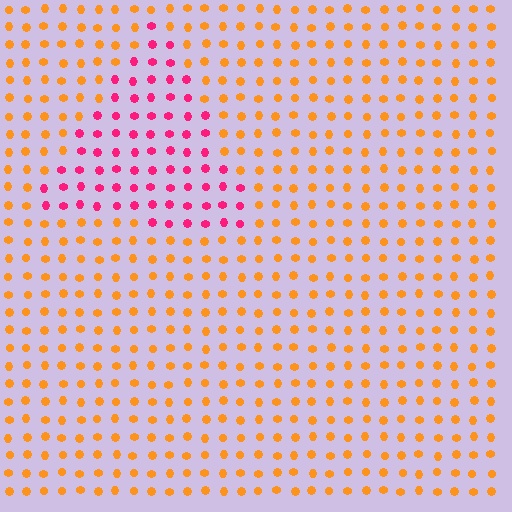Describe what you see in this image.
The image is filled with small orange elements in a uniform arrangement. A triangle-shaped region is visible where the elements are tinted to a slightly different hue, forming a subtle color boundary.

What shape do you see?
I see a triangle.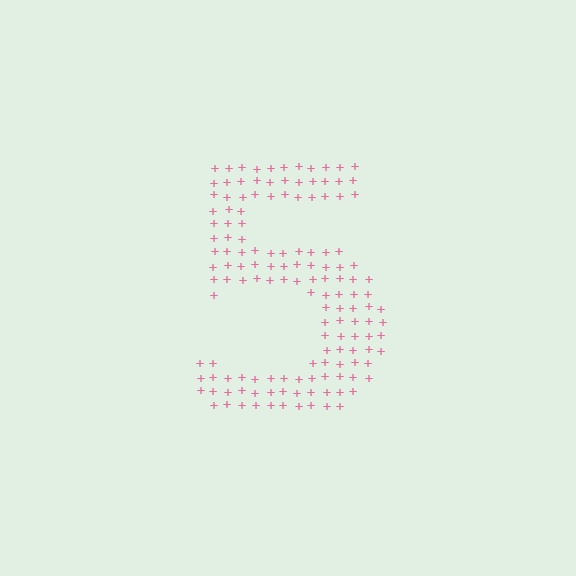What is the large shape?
The large shape is the digit 5.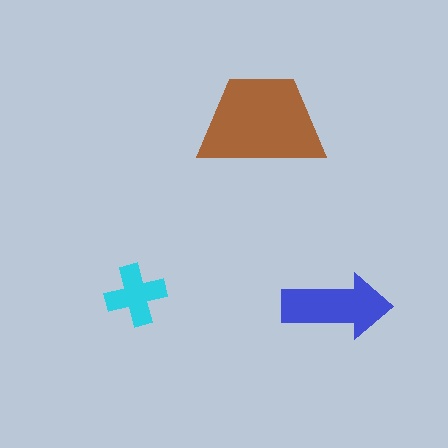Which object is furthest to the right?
The blue arrow is rightmost.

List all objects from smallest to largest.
The cyan cross, the blue arrow, the brown trapezoid.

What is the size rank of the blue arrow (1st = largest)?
2nd.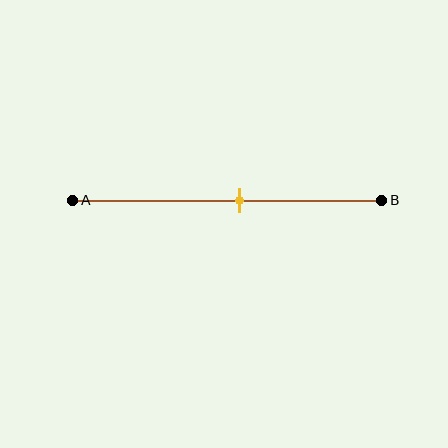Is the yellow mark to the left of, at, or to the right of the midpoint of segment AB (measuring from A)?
The yellow mark is to the right of the midpoint of segment AB.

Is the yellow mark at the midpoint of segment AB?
No, the mark is at about 55% from A, not at the 50% midpoint.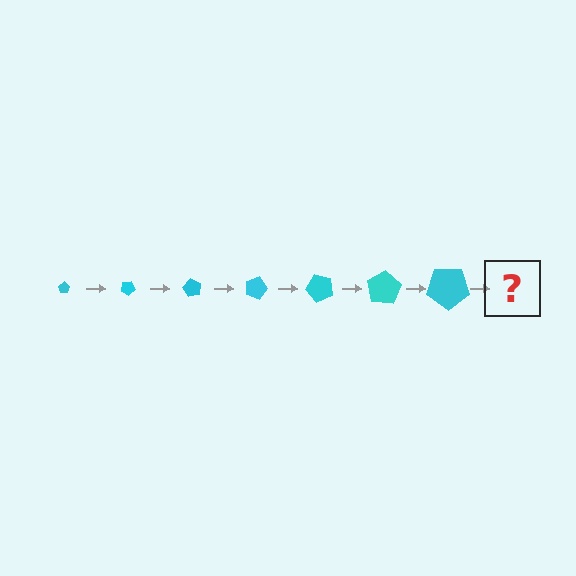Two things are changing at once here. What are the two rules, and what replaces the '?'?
The two rules are that the pentagon grows larger each step and it rotates 30 degrees each step. The '?' should be a pentagon, larger than the previous one and rotated 210 degrees from the start.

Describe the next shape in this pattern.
It should be a pentagon, larger than the previous one and rotated 210 degrees from the start.